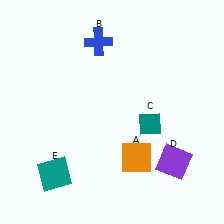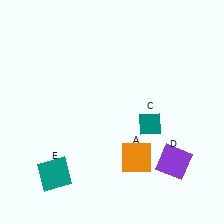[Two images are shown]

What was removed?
The blue cross (B) was removed in Image 2.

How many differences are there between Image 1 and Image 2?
There is 1 difference between the two images.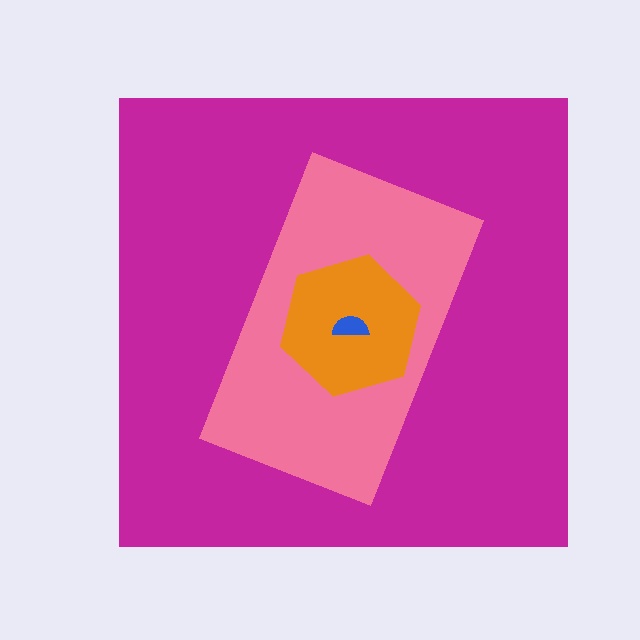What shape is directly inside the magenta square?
The pink rectangle.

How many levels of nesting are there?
4.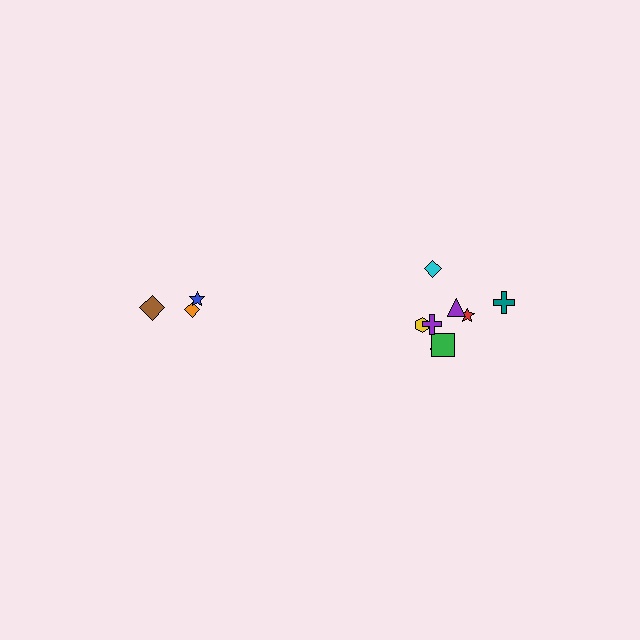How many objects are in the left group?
There are 3 objects.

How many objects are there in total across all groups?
There are 11 objects.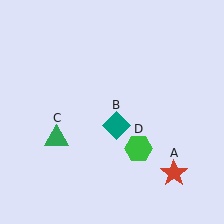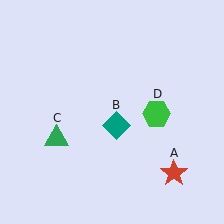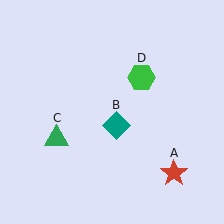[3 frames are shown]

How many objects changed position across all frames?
1 object changed position: green hexagon (object D).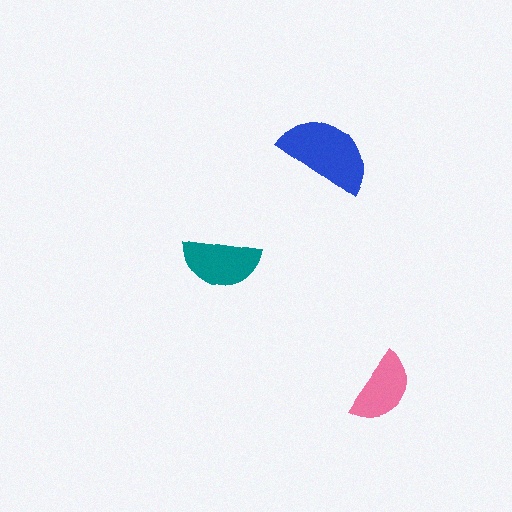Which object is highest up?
The blue semicircle is topmost.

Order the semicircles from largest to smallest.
the blue one, the teal one, the pink one.